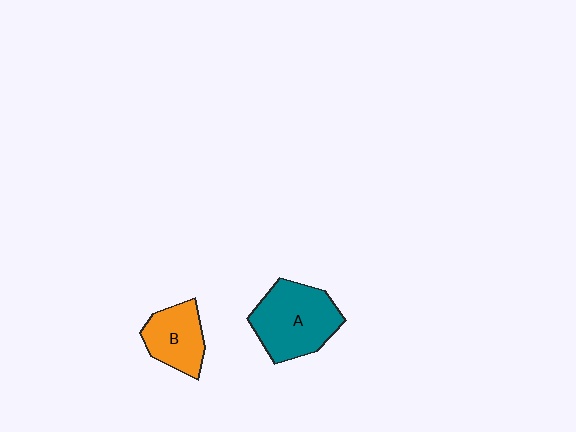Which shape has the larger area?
Shape A (teal).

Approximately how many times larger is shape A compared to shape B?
Approximately 1.6 times.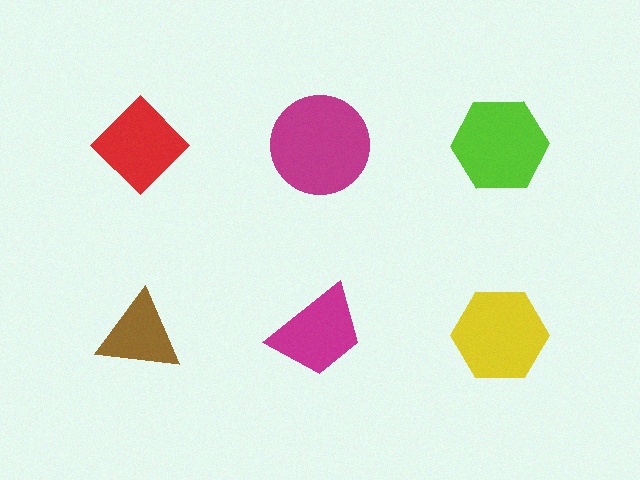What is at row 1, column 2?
A magenta circle.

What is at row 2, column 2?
A magenta trapezoid.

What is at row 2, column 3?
A yellow hexagon.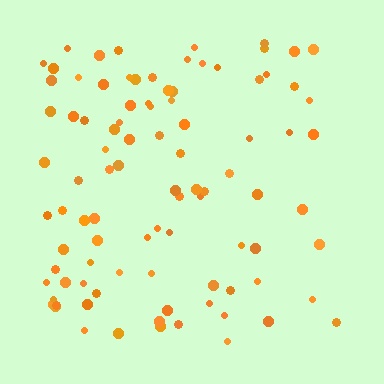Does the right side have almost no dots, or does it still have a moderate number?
Still a moderate number, just noticeably fewer than the left.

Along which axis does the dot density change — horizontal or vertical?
Horizontal.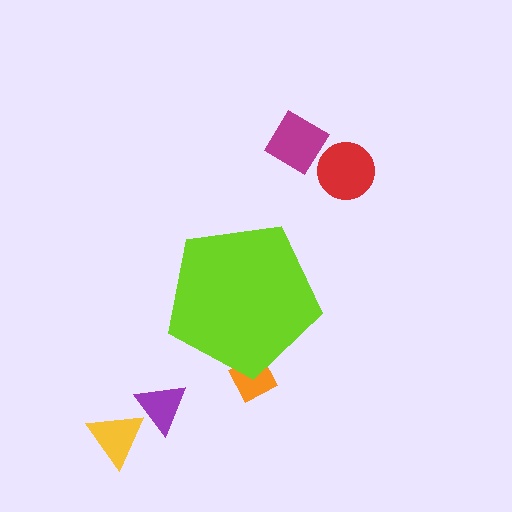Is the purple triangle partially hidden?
No, the purple triangle is fully visible.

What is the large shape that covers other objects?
A lime pentagon.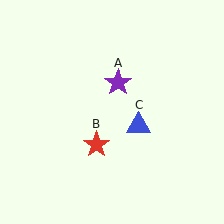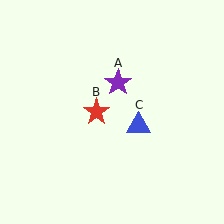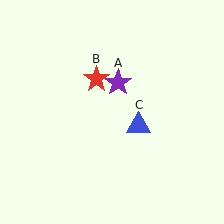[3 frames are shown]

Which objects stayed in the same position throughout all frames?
Purple star (object A) and blue triangle (object C) remained stationary.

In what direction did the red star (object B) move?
The red star (object B) moved up.